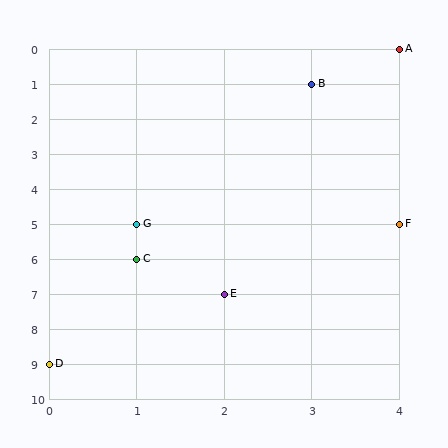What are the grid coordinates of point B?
Point B is at grid coordinates (3, 1).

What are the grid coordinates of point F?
Point F is at grid coordinates (4, 5).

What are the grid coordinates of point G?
Point G is at grid coordinates (1, 5).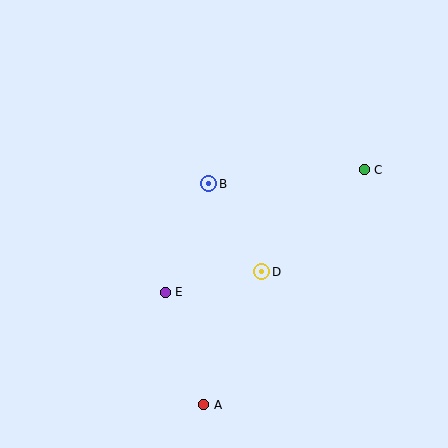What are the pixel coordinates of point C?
Point C is at (364, 170).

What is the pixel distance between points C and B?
The distance between C and B is 156 pixels.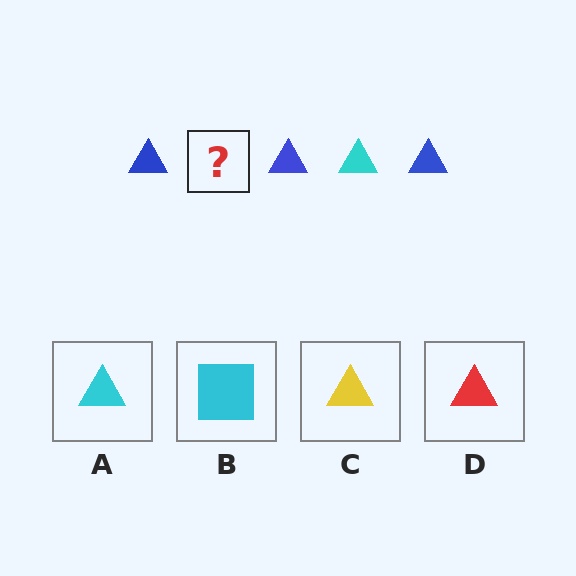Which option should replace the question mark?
Option A.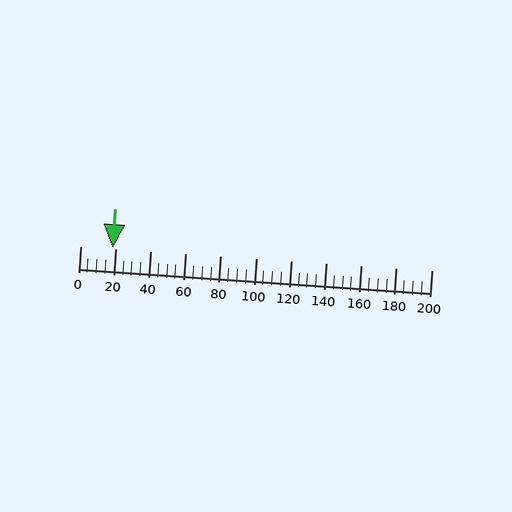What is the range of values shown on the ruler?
The ruler shows values from 0 to 200.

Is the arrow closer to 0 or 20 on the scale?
The arrow is closer to 20.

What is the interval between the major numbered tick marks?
The major tick marks are spaced 20 units apart.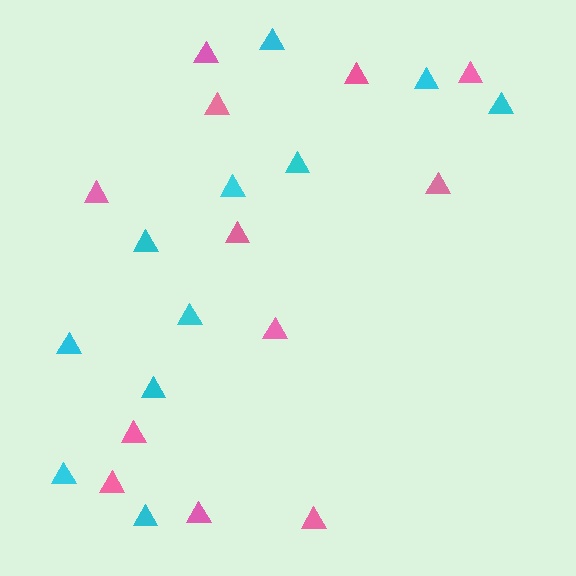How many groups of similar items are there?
There are 2 groups: one group of pink triangles (12) and one group of cyan triangles (11).